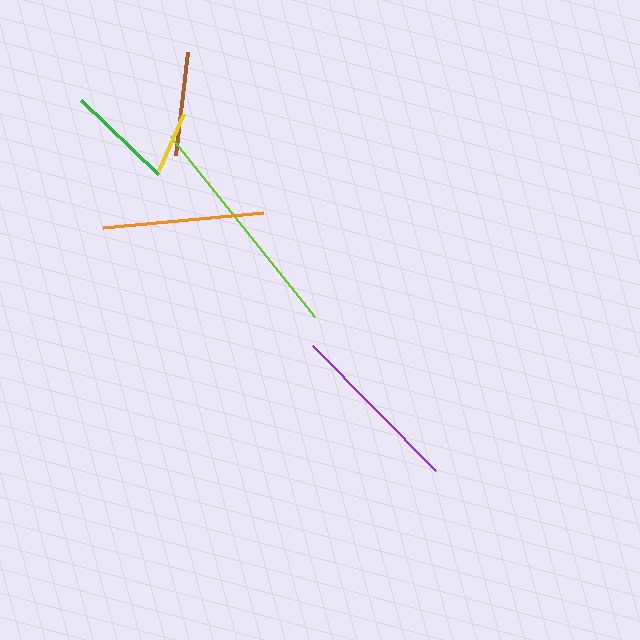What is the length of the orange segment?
The orange segment is approximately 161 pixels long.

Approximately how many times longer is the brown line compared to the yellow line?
The brown line is approximately 1.6 times the length of the yellow line.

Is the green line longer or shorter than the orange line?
The orange line is longer than the green line.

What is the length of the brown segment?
The brown segment is approximately 103 pixels long.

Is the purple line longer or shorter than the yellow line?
The purple line is longer than the yellow line.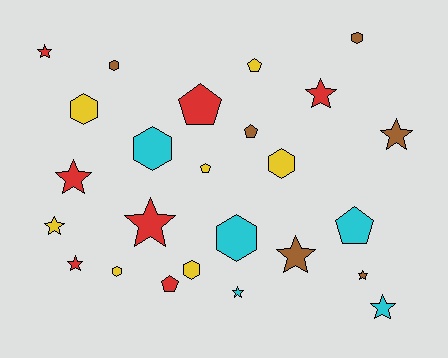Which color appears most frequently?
Red, with 7 objects.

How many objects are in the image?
There are 25 objects.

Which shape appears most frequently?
Star, with 11 objects.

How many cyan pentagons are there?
There is 1 cyan pentagon.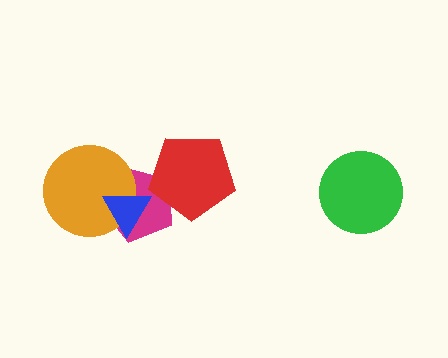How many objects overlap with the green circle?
0 objects overlap with the green circle.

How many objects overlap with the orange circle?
2 objects overlap with the orange circle.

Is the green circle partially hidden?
No, no other shape covers it.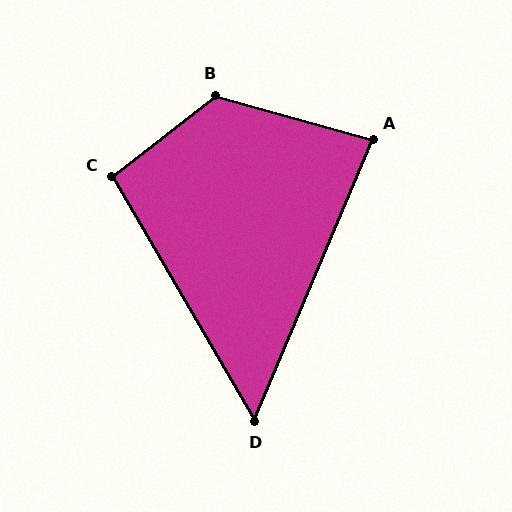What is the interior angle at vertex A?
Approximately 83 degrees (acute).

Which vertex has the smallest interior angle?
D, at approximately 53 degrees.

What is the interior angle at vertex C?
Approximately 97 degrees (obtuse).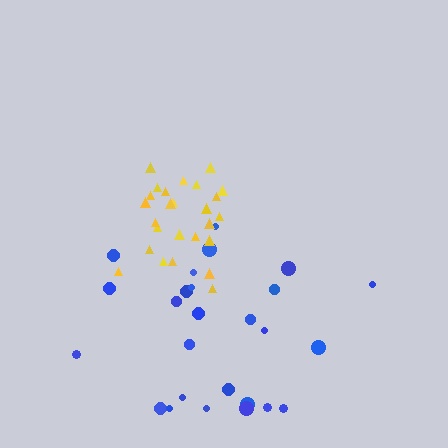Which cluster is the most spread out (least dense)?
Blue.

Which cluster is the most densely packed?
Yellow.